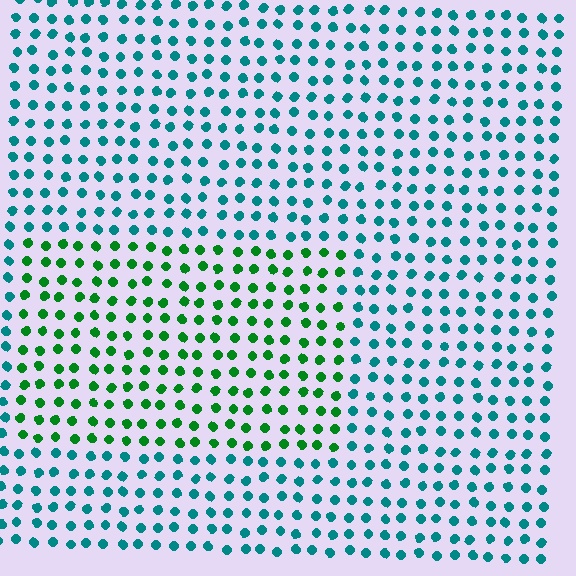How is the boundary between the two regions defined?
The boundary is defined purely by a slight shift in hue (about 48 degrees). Spacing, size, and orientation are identical on both sides.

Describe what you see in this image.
The image is filled with small teal elements in a uniform arrangement. A rectangle-shaped region is visible where the elements are tinted to a slightly different hue, forming a subtle color boundary.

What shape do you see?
I see a rectangle.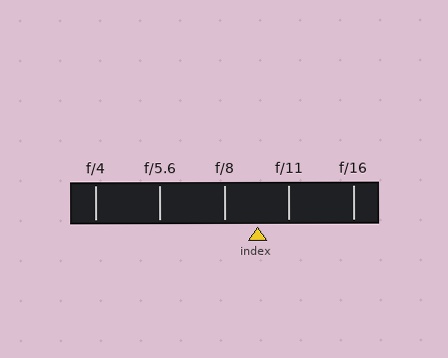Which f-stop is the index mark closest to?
The index mark is closest to f/11.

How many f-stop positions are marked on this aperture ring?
There are 5 f-stop positions marked.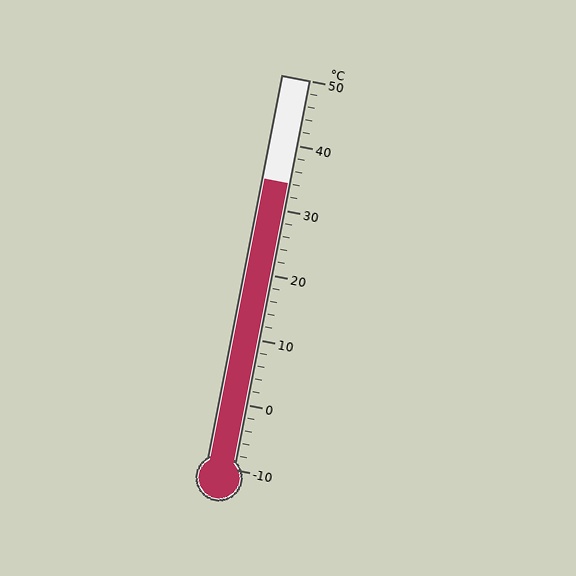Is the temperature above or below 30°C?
The temperature is above 30°C.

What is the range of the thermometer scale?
The thermometer scale ranges from -10°C to 50°C.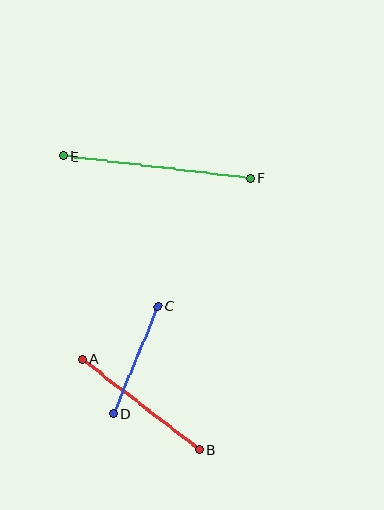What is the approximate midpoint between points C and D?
The midpoint is at approximately (136, 360) pixels.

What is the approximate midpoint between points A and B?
The midpoint is at approximately (141, 404) pixels.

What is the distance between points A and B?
The distance is approximately 148 pixels.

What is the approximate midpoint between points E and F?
The midpoint is at approximately (157, 167) pixels.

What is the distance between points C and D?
The distance is approximately 116 pixels.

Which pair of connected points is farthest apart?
Points E and F are farthest apart.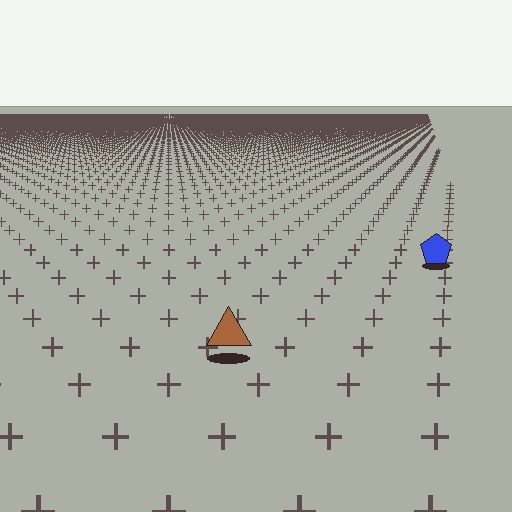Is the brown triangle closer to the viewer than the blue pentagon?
Yes. The brown triangle is closer — you can tell from the texture gradient: the ground texture is coarser near it.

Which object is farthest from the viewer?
The blue pentagon is farthest from the viewer. It appears smaller and the ground texture around it is denser.